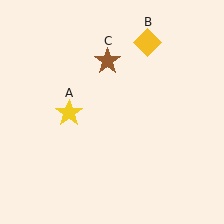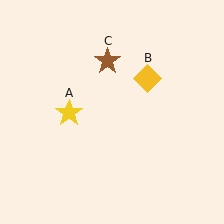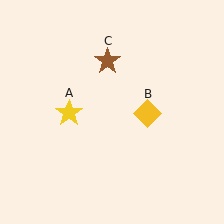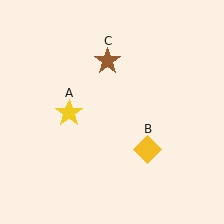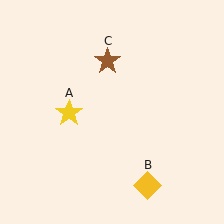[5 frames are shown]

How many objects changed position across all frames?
1 object changed position: yellow diamond (object B).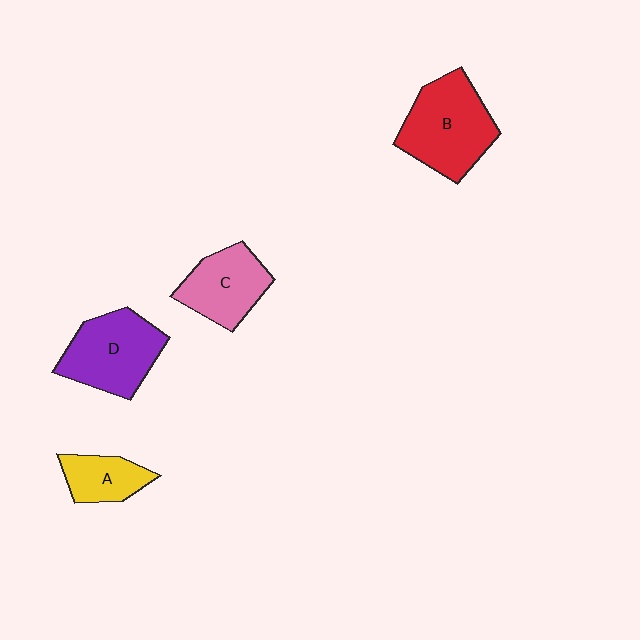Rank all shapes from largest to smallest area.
From largest to smallest: B (red), D (purple), C (pink), A (yellow).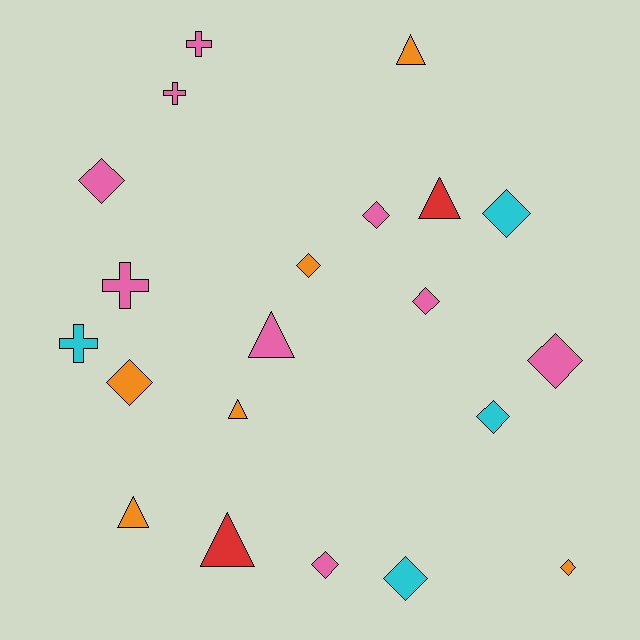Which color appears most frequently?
Pink, with 9 objects.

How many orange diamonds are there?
There are 3 orange diamonds.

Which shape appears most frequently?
Diamond, with 11 objects.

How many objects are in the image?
There are 21 objects.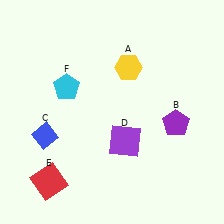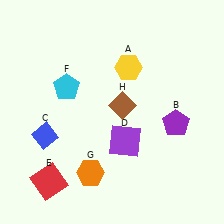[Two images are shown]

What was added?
An orange hexagon (G), a brown diamond (H) were added in Image 2.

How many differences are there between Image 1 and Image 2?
There are 2 differences between the two images.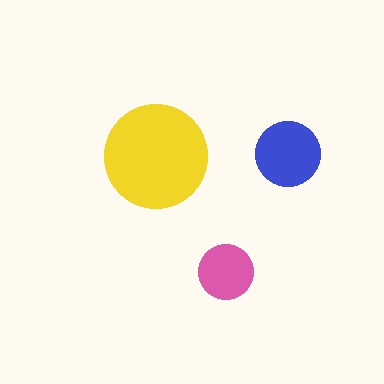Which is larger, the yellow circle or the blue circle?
The yellow one.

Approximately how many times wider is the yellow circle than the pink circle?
About 2 times wider.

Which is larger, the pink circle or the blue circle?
The blue one.